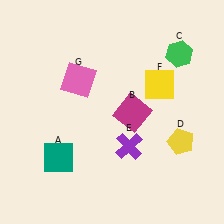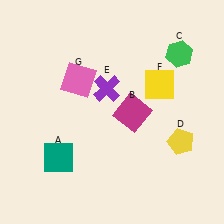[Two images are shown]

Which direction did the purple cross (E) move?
The purple cross (E) moved up.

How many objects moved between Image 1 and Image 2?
1 object moved between the two images.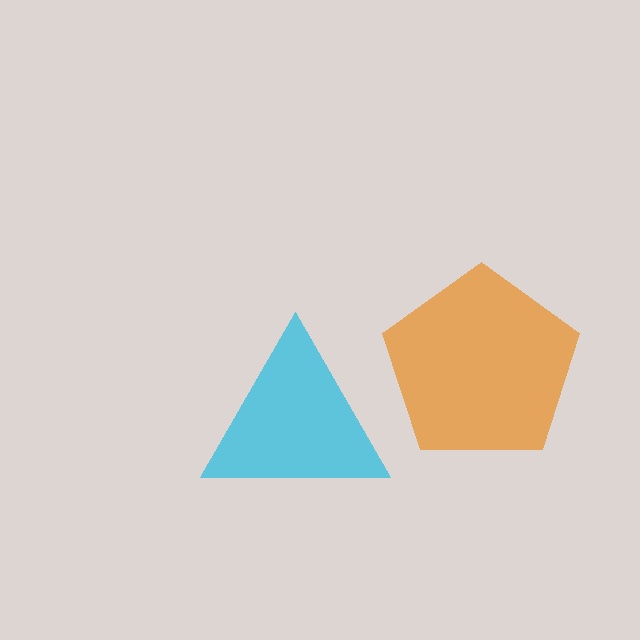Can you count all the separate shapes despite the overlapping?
Yes, there are 2 separate shapes.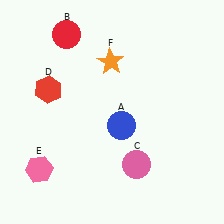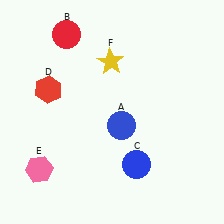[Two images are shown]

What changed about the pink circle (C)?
In Image 1, C is pink. In Image 2, it changed to blue.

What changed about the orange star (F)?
In Image 1, F is orange. In Image 2, it changed to yellow.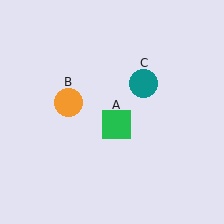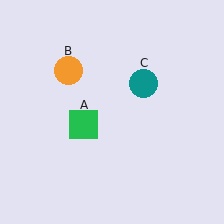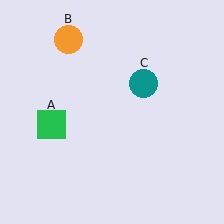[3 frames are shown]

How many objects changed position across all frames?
2 objects changed position: green square (object A), orange circle (object B).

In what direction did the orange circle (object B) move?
The orange circle (object B) moved up.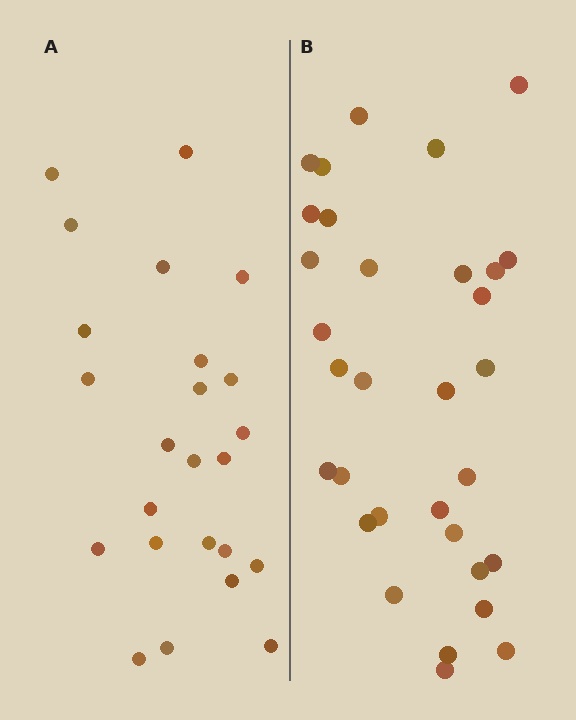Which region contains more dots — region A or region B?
Region B (the right region) has more dots.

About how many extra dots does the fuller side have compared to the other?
Region B has roughly 8 or so more dots than region A.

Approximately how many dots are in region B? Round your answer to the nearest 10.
About 30 dots. (The exact count is 32, which rounds to 30.)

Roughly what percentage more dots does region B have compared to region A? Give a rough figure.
About 35% more.